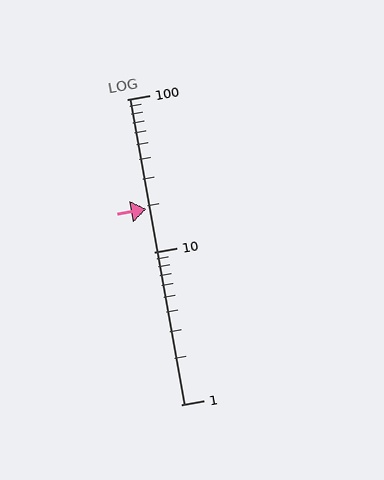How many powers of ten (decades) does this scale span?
The scale spans 2 decades, from 1 to 100.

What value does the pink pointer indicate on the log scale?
The pointer indicates approximately 19.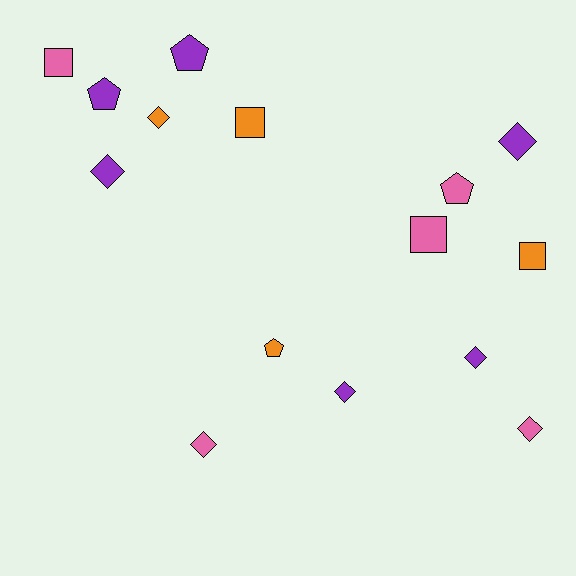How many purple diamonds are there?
There are 4 purple diamonds.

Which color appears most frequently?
Purple, with 6 objects.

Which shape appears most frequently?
Diamond, with 7 objects.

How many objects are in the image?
There are 15 objects.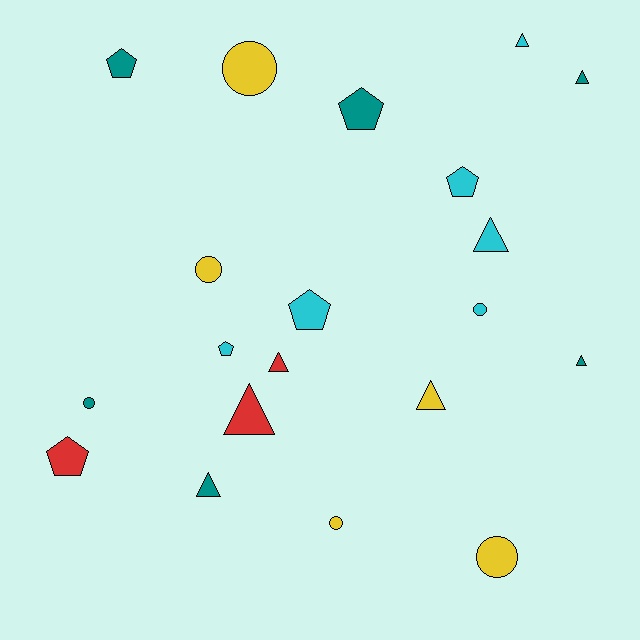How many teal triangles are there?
There are 3 teal triangles.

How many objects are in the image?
There are 20 objects.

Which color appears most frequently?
Teal, with 6 objects.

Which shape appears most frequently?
Triangle, with 8 objects.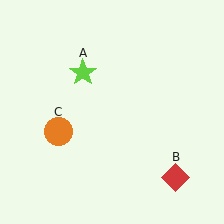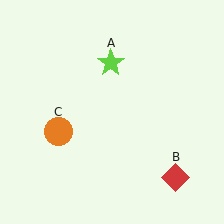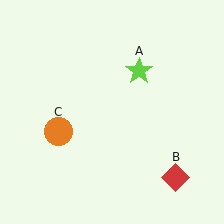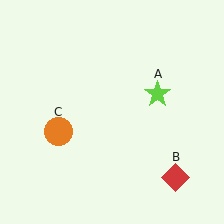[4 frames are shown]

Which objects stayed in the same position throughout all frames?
Red diamond (object B) and orange circle (object C) remained stationary.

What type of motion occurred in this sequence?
The lime star (object A) rotated clockwise around the center of the scene.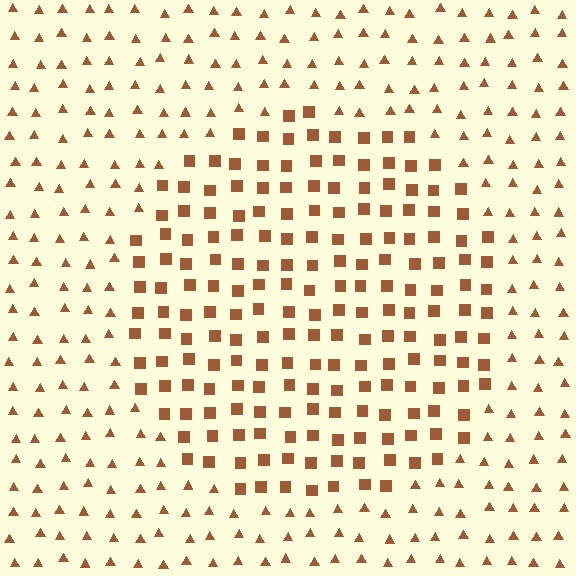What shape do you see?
I see a circle.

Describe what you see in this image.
The image is filled with small brown elements arranged in a uniform grid. A circle-shaped region contains squares, while the surrounding area contains triangles. The boundary is defined purely by the change in element shape.